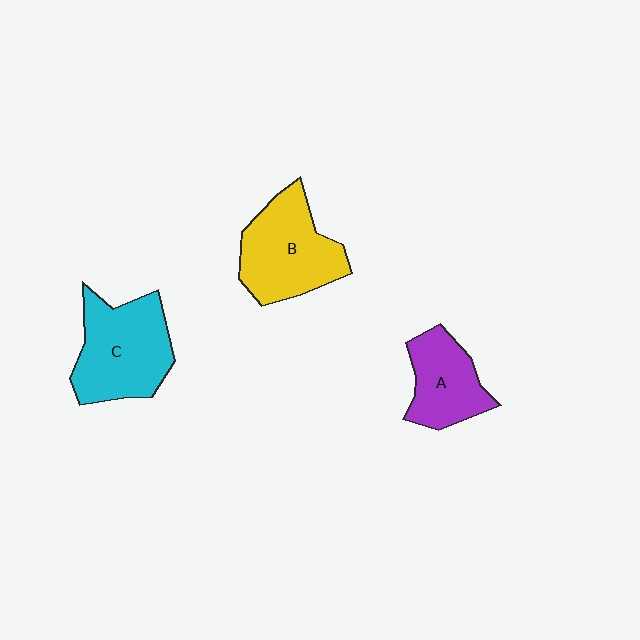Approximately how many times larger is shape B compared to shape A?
Approximately 1.4 times.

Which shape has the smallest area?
Shape A (purple).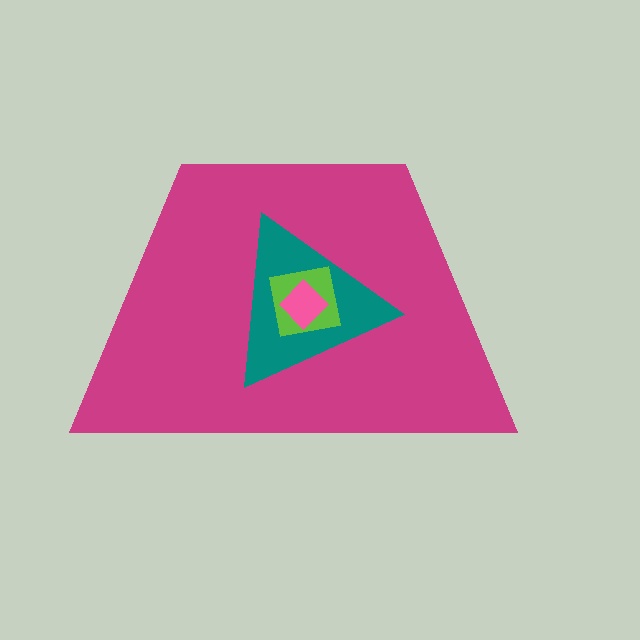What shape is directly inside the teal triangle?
The lime square.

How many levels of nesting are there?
4.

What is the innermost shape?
The pink diamond.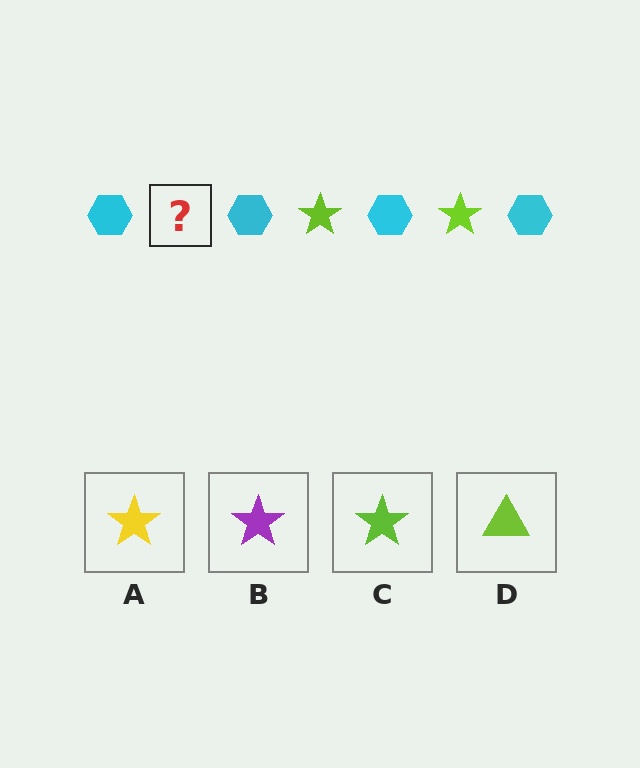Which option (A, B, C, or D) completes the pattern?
C.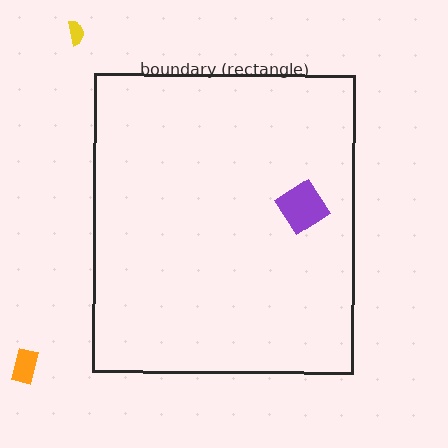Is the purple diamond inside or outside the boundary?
Inside.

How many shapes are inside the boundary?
1 inside, 2 outside.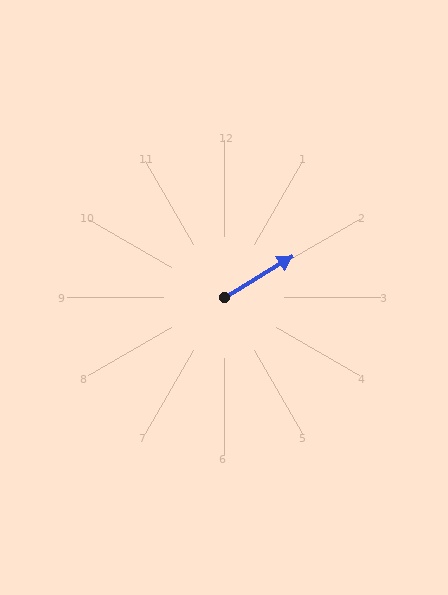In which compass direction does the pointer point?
Northeast.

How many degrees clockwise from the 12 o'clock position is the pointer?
Approximately 59 degrees.